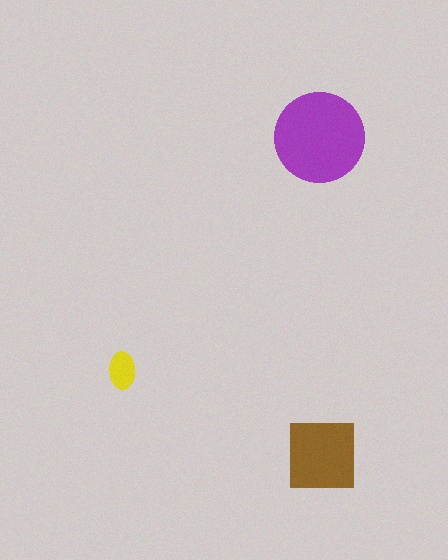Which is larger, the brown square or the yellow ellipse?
The brown square.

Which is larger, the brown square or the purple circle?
The purple circle.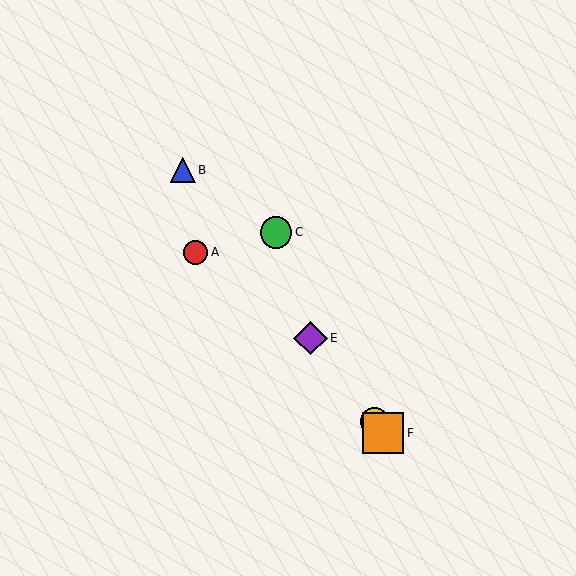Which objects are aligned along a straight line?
Objects B, D, E, F are aligned along a straight line.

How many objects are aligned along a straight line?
4 objects (B, D, E, F) are aligned along a straight line.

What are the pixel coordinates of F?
Object F is at (383, 433).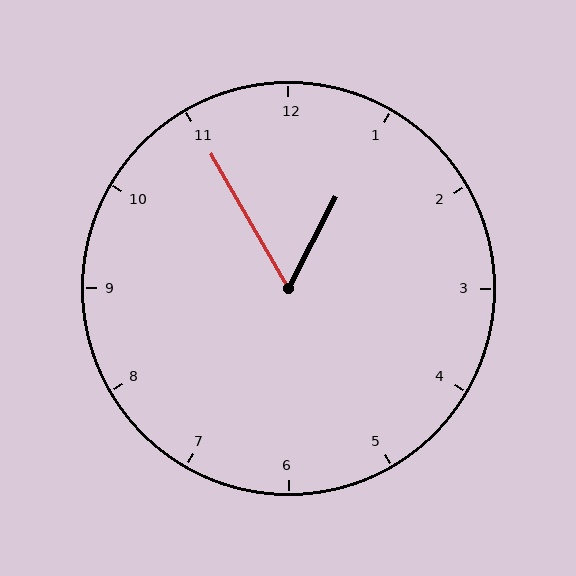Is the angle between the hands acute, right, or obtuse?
It is acute.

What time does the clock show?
12:55.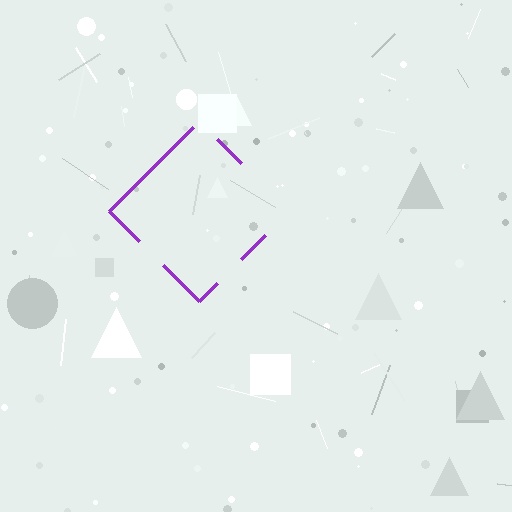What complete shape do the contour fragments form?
The contour fragments form a diamond.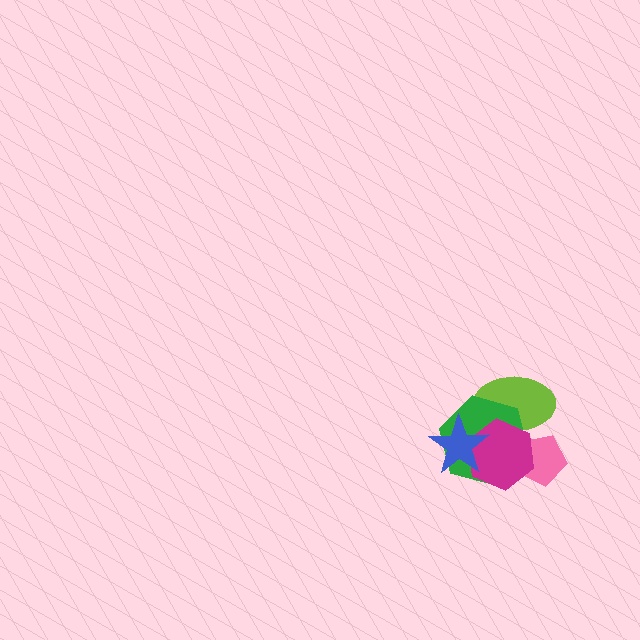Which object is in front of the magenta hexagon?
The blue star is in front of the magenta hexagon.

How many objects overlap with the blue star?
2 objects overlap with the blue star.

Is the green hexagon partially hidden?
Yes, it is partially covered by another shape.